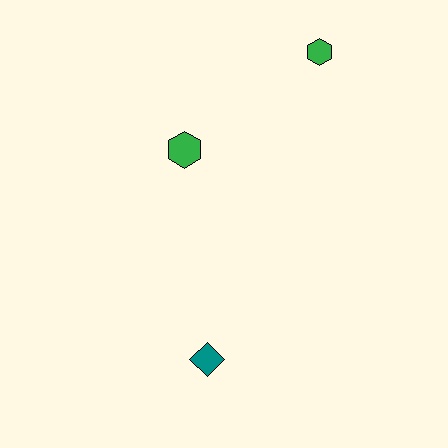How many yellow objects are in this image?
There are no yellow objects.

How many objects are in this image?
There are 3 objects.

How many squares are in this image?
There are no squares.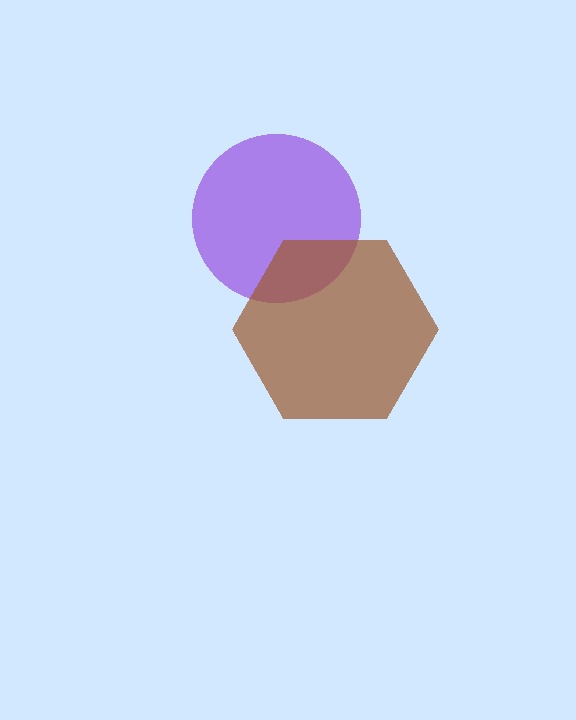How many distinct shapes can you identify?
There are 2 distinct shapes: a purple circle, a brown hexagon.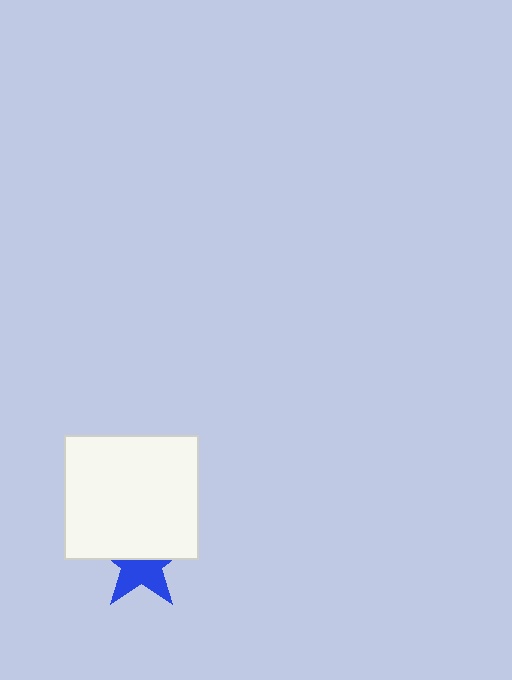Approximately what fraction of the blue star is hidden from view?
Roughly 48% of the blue star is hidden behind the white rectangle.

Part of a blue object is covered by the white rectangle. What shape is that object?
It is a star.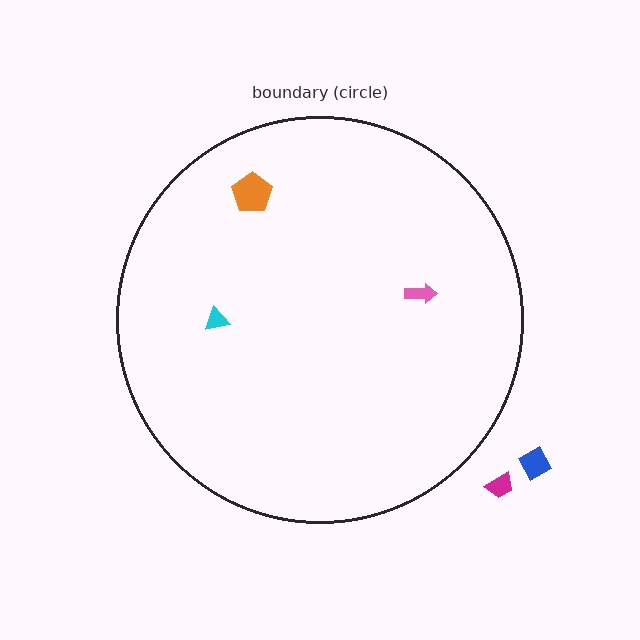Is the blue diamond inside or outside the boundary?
Outside.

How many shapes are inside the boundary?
3 inside, 2 outside.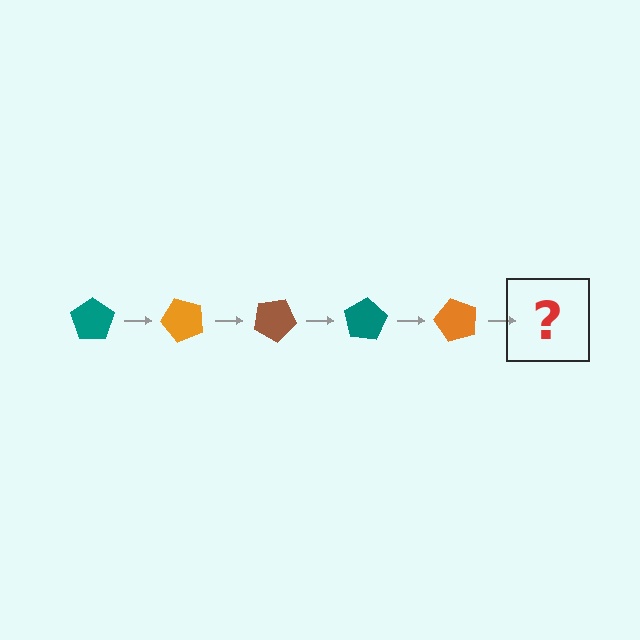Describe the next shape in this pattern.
It should be a brown pentagon, rotated 250 degrees from the start.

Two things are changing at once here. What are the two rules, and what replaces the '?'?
The two rules are that it rotates 50 degrees each step and the color cycles through teal, orange, and brown. The '?' should be a brown pentagon, rotated 250 degrees from the start.